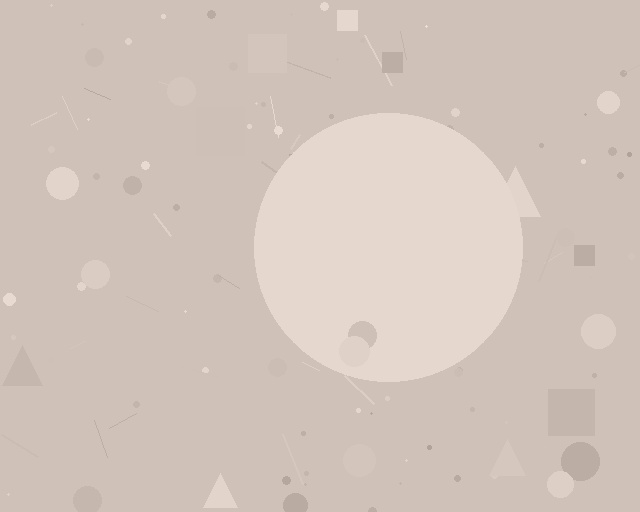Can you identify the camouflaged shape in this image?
The camouflaged shape is a circle.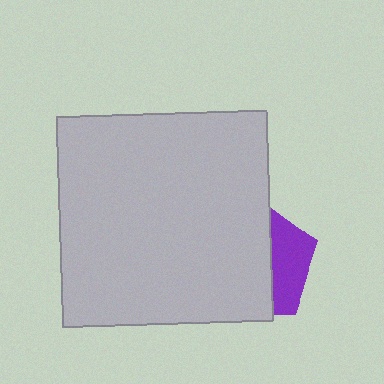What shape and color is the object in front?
The object in front is a light gray square.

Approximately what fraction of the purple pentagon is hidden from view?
Roughly 68% of the purple pentagon is hidden behind the light gray square.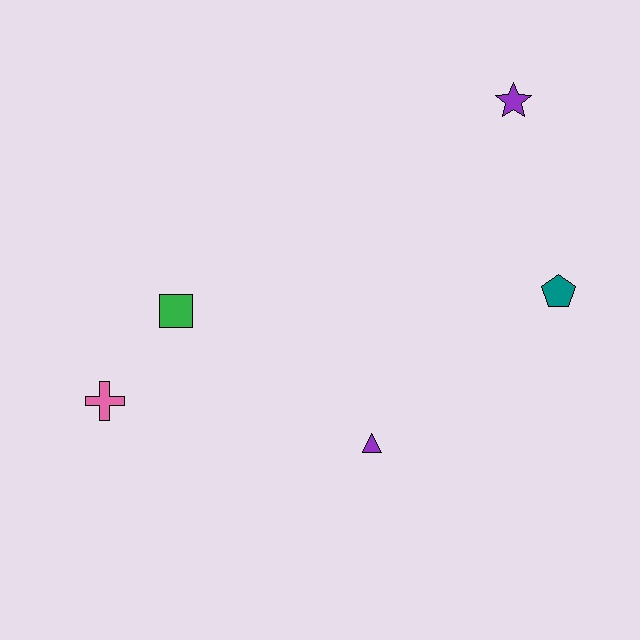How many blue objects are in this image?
There are no blue objects.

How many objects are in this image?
There are 5 objects.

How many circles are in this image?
There are no circles.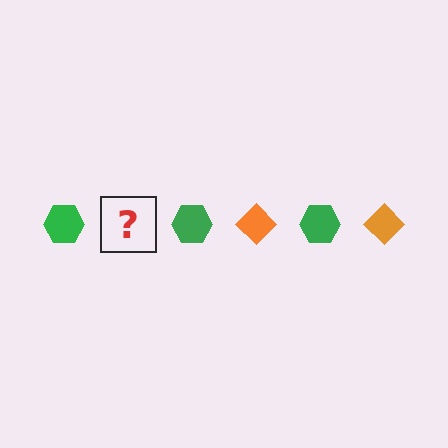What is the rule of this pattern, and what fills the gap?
The rule is that the pattern alternates between green hexagon and orange diamond. The gap should be filled with an orange diamond.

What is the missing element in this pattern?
The missing element is an orange diamond.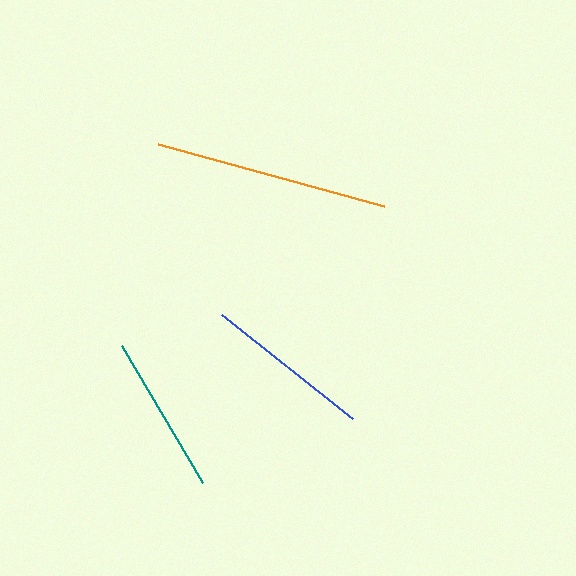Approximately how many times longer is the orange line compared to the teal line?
The orange line is approximately 1.5 times the length of the teal line.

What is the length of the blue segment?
The blue segment is approximately 168 pixels long.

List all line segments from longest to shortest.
From longest to shortest: orange, blue, teal.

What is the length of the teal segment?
The teal segment is approximately 159 pixels long.